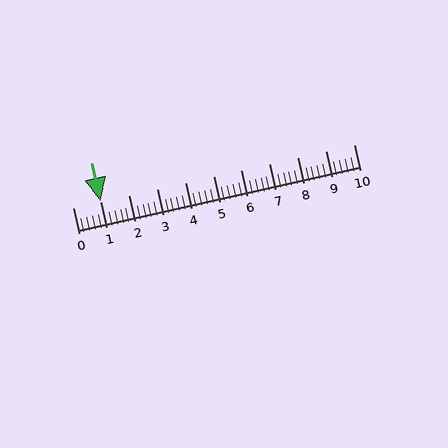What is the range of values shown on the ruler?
The ruler shows values from 0 to 10.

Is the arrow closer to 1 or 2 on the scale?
The arrow is closer to 1.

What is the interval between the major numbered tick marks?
The major tick marks are spaced 1 units apart.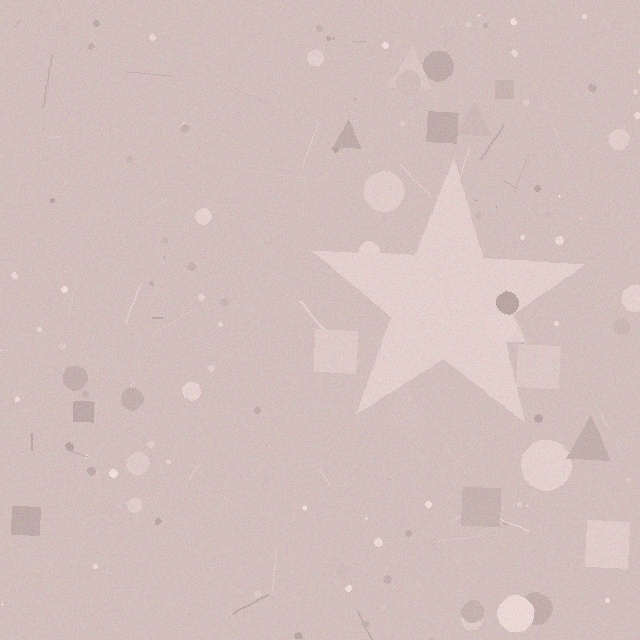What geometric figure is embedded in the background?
A star is embedded in the background.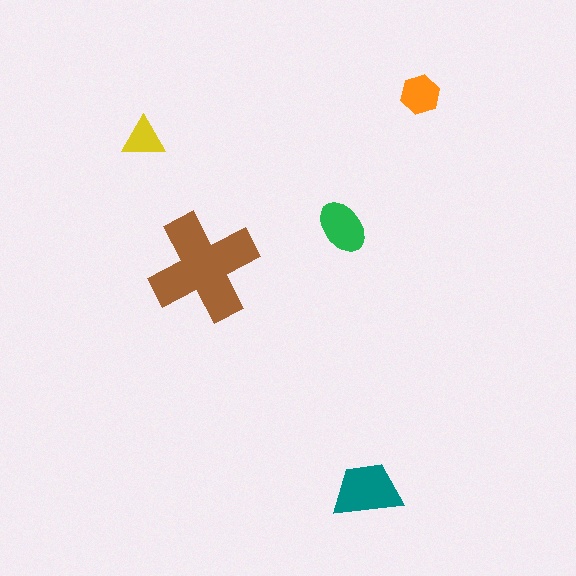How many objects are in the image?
There are 5 objects in the image.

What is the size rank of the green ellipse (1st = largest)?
3rd.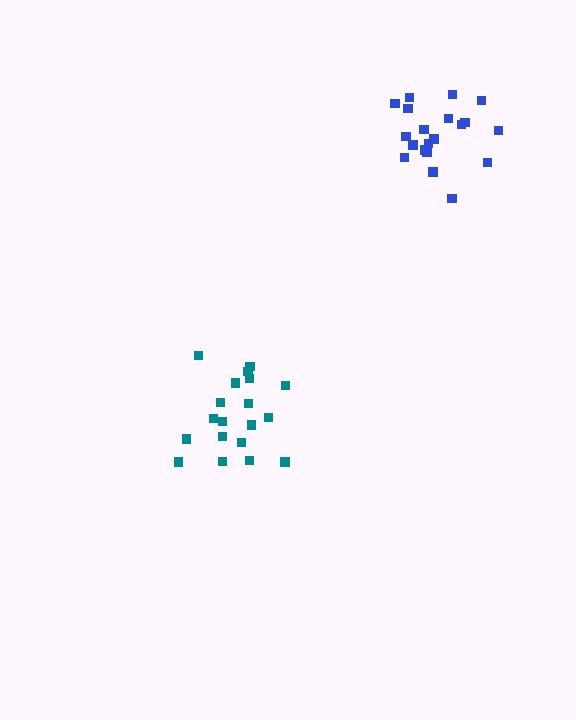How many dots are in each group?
Group 1: 19 dots, Group 2: 20 dots (39 total).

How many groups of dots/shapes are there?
There are 2 groups.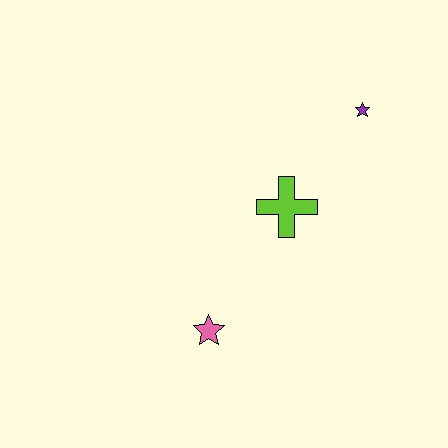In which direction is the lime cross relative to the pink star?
The lime cross is above the pink star.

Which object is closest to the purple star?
The lime cross is closest to the purple star.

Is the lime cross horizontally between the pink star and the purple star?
Yes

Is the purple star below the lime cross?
No